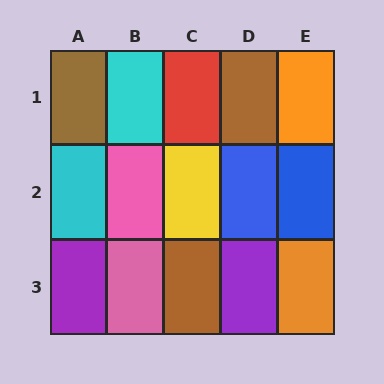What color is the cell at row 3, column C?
Brown.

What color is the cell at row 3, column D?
Purple.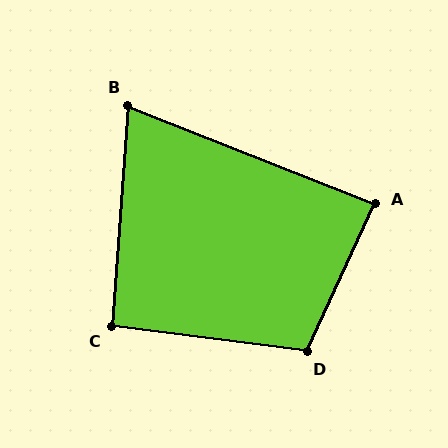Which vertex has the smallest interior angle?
B, at approximately 73 degrees.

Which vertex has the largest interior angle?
D, at approximately 107 degrees.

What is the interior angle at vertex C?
Approximately 93 degrees (approximately right).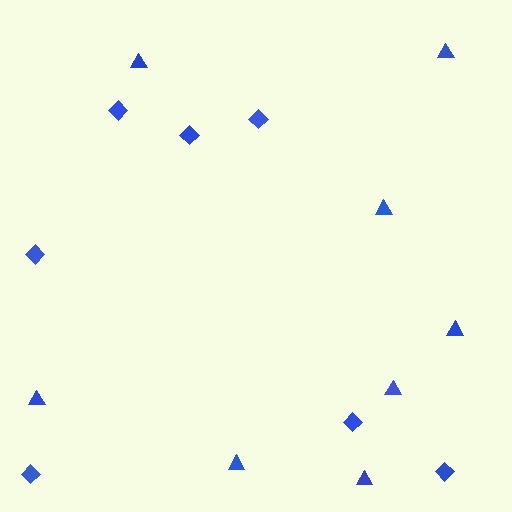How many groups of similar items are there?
There are 2 groups: one group of diamonds (7) and one group of triangles (8).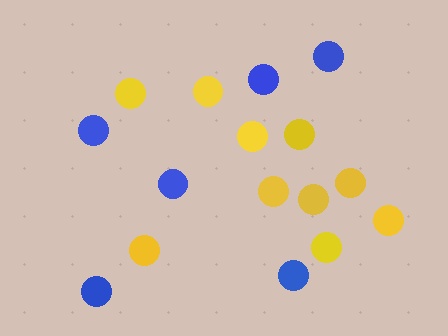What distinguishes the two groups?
There are 2 groups: one group of blue circles (6) and one group of yellow circles (10).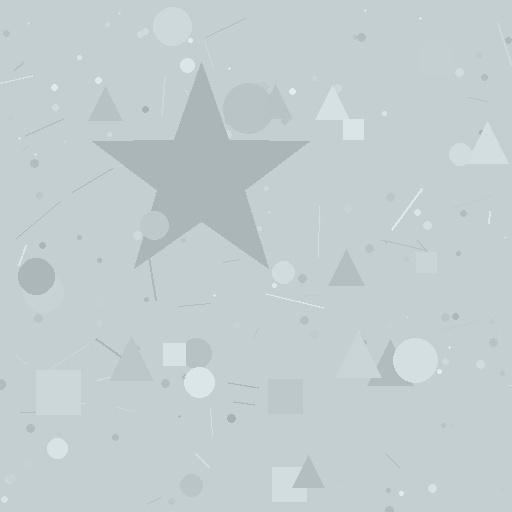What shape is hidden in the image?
A star is hidden in the image.